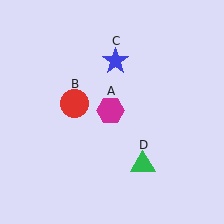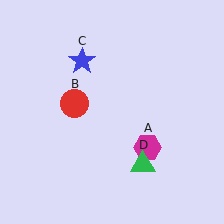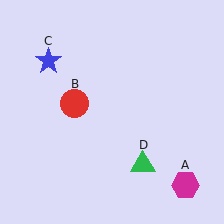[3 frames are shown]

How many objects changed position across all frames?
2 objects changed position: magenta hexagon (object A), blue star (object C).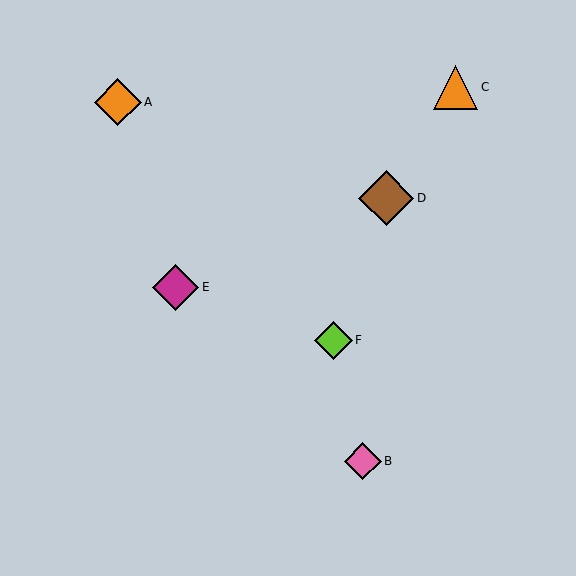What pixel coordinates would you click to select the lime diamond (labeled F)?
Click at (333, 340) to select the lime diamond F.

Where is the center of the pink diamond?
The center of the pink diamond is at (363, 461).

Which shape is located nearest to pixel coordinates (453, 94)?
The orange triangle (labeled C) at (456, 87) is nearest to that location.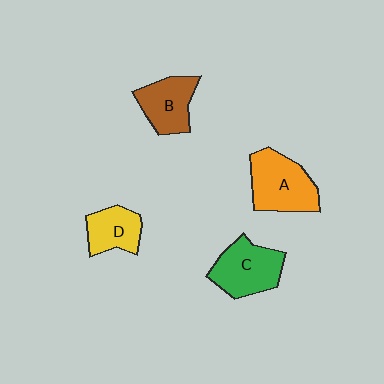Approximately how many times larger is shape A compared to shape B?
Approximately 1.3 times.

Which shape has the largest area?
Shape A (orange).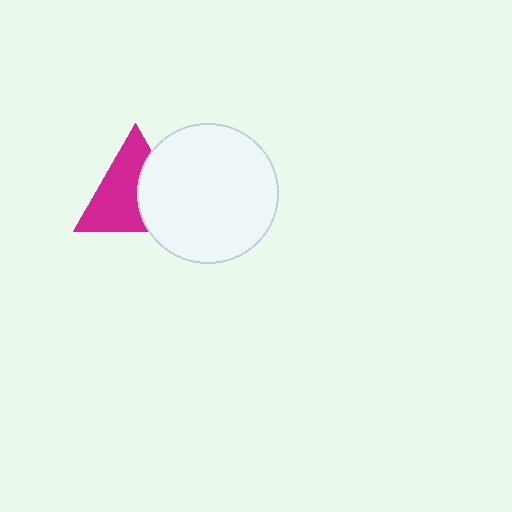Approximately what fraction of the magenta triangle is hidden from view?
Roughly 40% of the magenta triangle is hidden behind the white circle.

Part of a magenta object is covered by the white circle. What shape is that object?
It is a triangle.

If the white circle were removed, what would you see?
You would see the complete magenta triangle.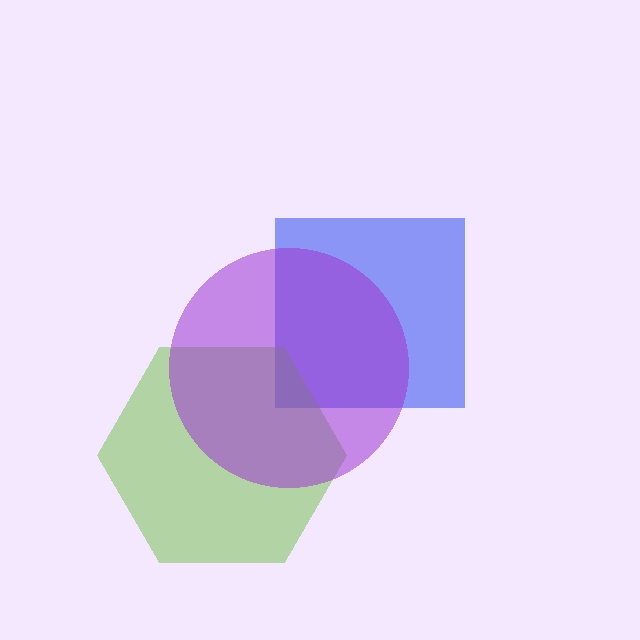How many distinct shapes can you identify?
There are 3 distinct shapes: a blue square, a lime hexagon, a purple circle.